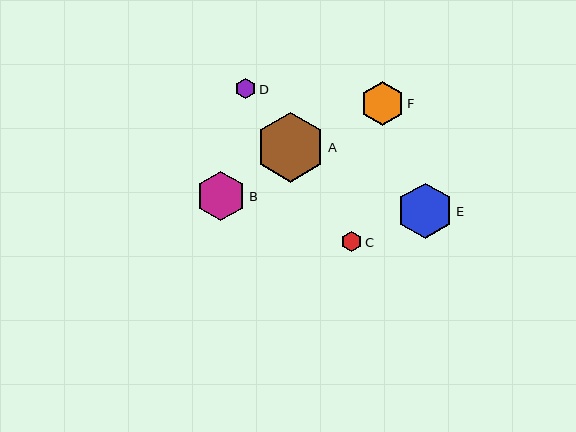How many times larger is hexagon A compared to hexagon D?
Hexagon A is approximately 3.4 times the size of hexagon D.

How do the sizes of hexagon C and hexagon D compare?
Hexagon C and hexagon D are approximately the same size.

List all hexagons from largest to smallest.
From largest to smallest: A, E, B, F, C, D.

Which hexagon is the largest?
Hexagon A is the largest with a size of approximately 70 pixels.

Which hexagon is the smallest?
Hexagon D is the smallest with a size of approximately 21 pixels.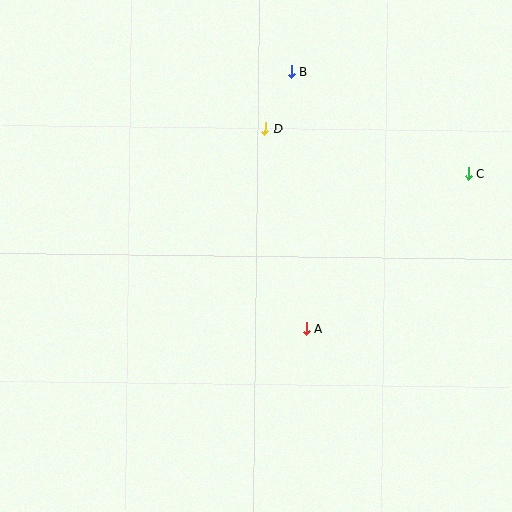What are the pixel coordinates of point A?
Point A is at (306, 328).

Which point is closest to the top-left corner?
Point D is closest to the top-left corner.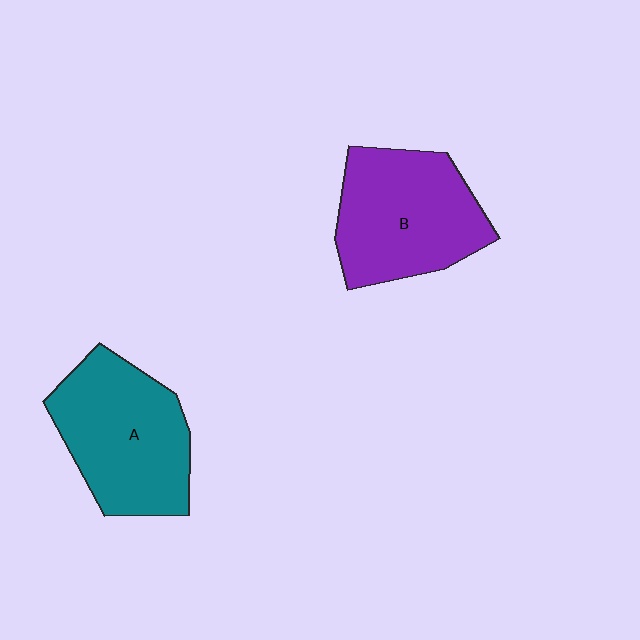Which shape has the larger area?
Shape A (teal).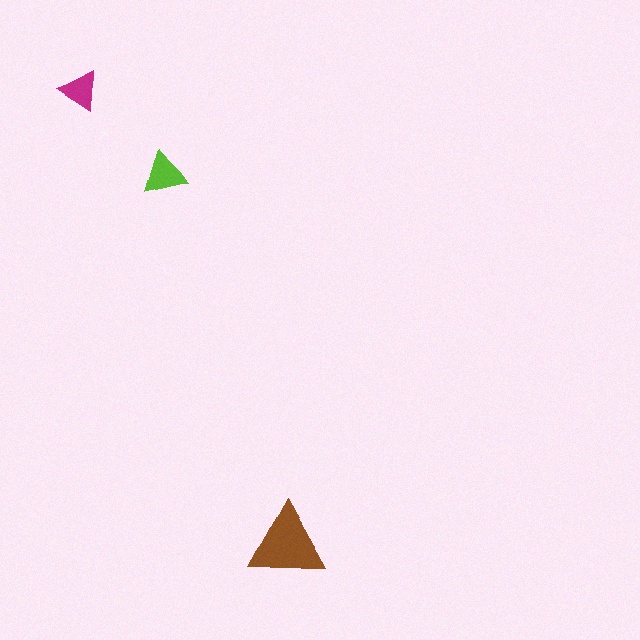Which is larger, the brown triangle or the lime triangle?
The brown one.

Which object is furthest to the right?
The brown triangle is rightmost.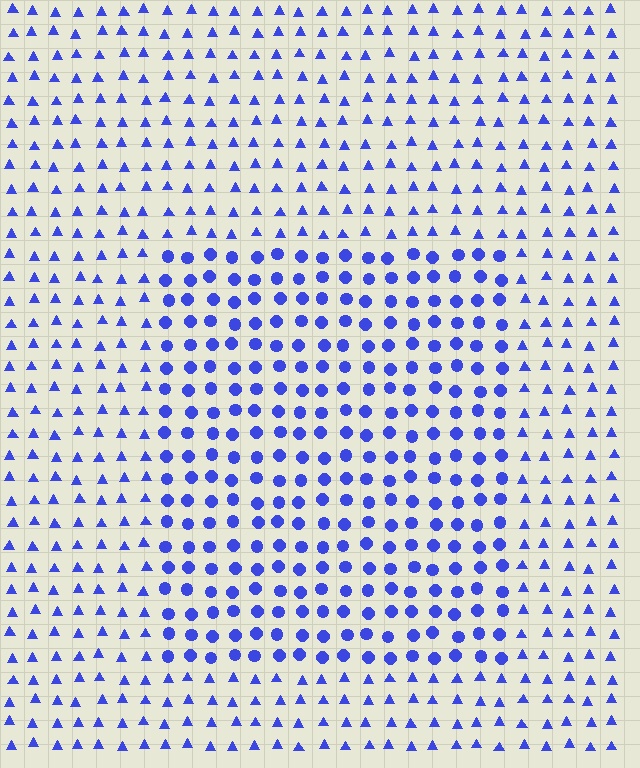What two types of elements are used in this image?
The image uses circles inside the rectangle region and triangles outside it.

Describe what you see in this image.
The image is filled with small blue elements arranged in a uniform grid. A rectangle-shaped region contains circles, while the surrounding area contains triangles. The boundary is defined purely by the change in element shape.